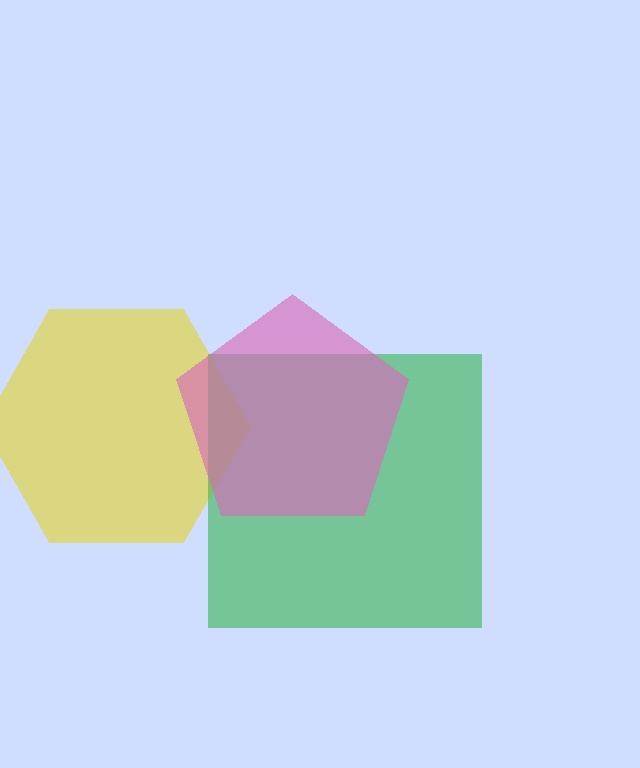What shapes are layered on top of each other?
The layered shapes are: a yellow hexagon, a green square, a pink pentagon.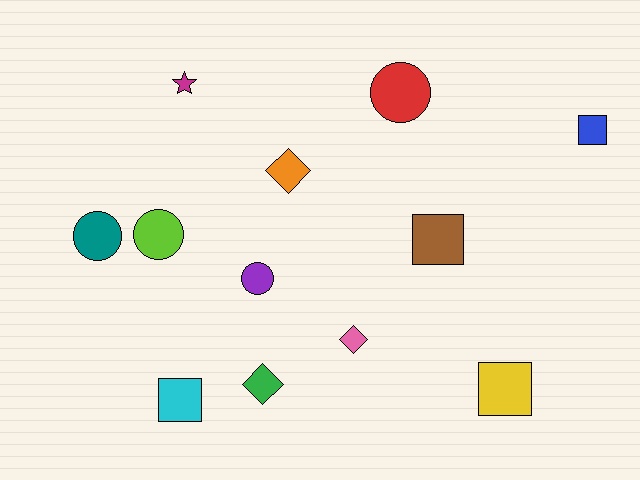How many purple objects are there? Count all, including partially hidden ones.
There is 1 purple object.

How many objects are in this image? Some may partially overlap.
There are 12 objects.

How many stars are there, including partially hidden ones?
There is 1 star.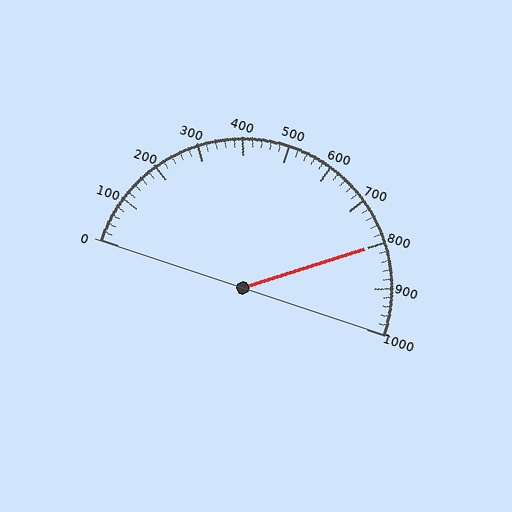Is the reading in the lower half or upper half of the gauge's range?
The reading is in the upper half of the range (0 to 1000).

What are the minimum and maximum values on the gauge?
The gauge ranges from 0 to 1000.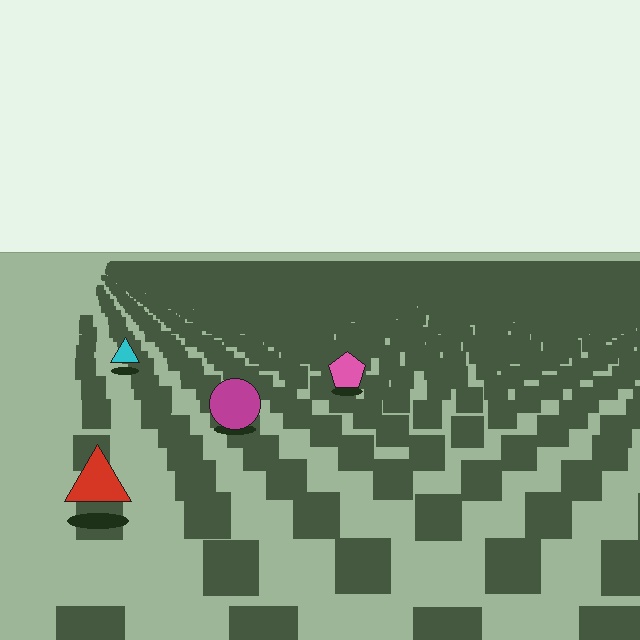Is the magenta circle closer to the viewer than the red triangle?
No. The red triangle is closer — you can tell from the texture gradient: the ground texture is coarser near it.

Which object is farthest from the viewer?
The cyan triangle is farthest from the viewer. It appears smaller and the ground texture around it is denser.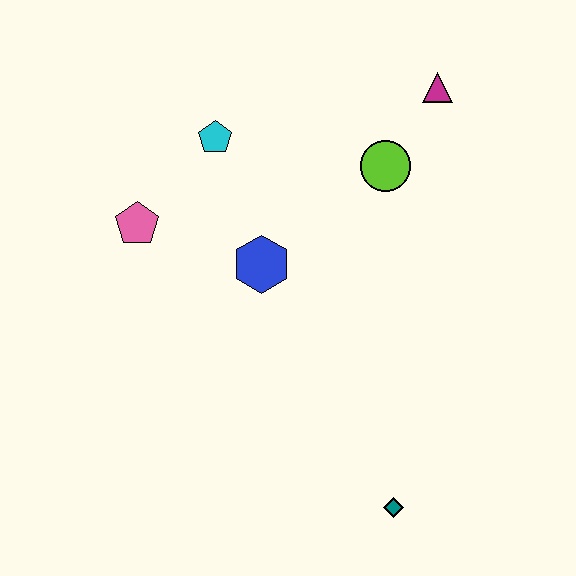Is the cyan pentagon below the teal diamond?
No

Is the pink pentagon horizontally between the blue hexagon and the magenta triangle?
No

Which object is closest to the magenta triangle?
The lime circle is closest to the magenta triangle.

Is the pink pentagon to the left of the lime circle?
Yes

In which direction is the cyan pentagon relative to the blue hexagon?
The cyan pentagon is above the blue hexagon.